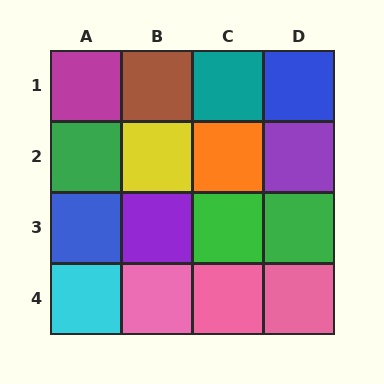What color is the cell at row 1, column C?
Teal.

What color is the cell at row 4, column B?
Pink.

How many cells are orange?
1 cell is orange.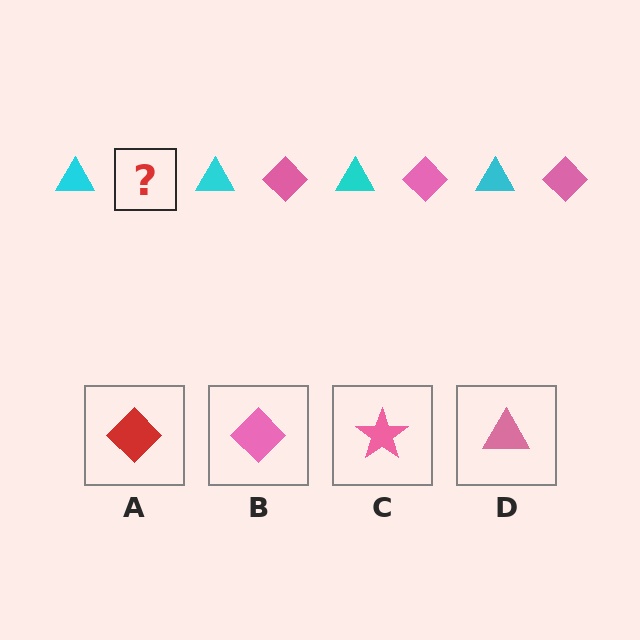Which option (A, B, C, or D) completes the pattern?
B.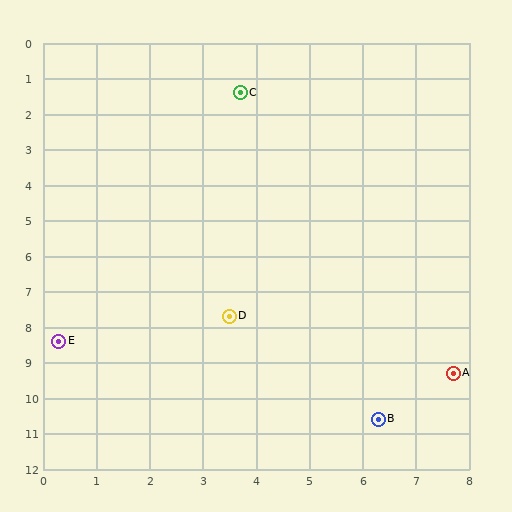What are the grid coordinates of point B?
Point B is at approximately (6.3, 10.6).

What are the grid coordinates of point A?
Point A is at approximately (7.7, 9.3).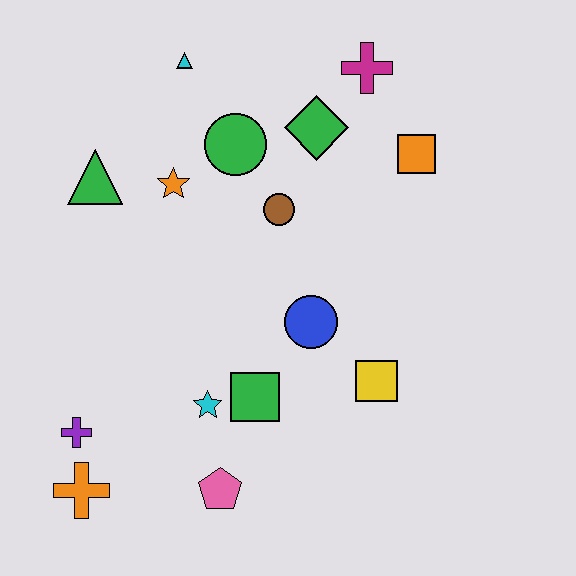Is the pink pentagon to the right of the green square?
No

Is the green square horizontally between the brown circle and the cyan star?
Yes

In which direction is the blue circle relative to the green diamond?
The blue circle is below the green diamond.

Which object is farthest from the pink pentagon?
The magenta cross is farthest from the pink pentagon.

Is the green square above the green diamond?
No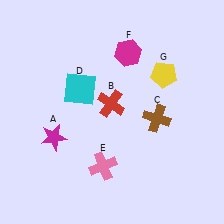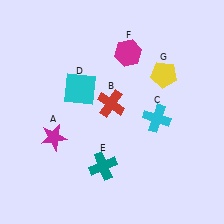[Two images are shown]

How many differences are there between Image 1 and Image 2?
There are 2 differences between the two images.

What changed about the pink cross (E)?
In Image 1, E is pink. In Image 2, it changed to teal.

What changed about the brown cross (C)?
In Image 1, C is brown. In Image 2, it changed to cyan.